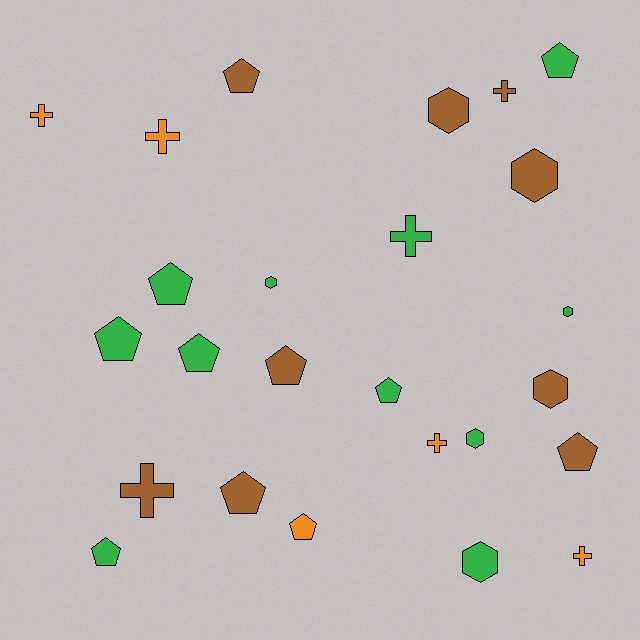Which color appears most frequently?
Green, with 11 objects.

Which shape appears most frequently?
Pentagon, with 11 objects.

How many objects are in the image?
There are 25 objects.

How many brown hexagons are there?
There are 3 brown hexagons.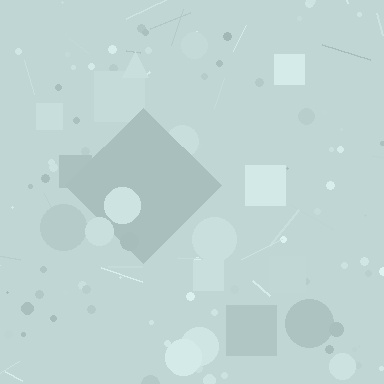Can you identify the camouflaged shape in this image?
The camouflaged shape is a diamond.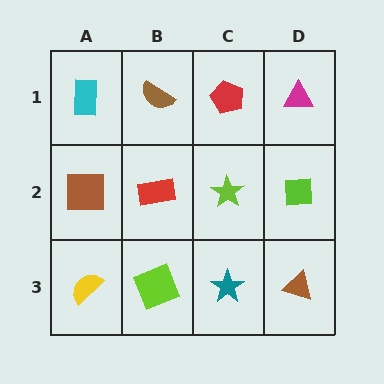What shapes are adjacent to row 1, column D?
A lime square (row 2, column D), a red pentagon (row 1, column C).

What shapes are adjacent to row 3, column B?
A red rectangle (row 2, column B), a yellow semicircle (row 3, column A), a teal star (row 3, column C).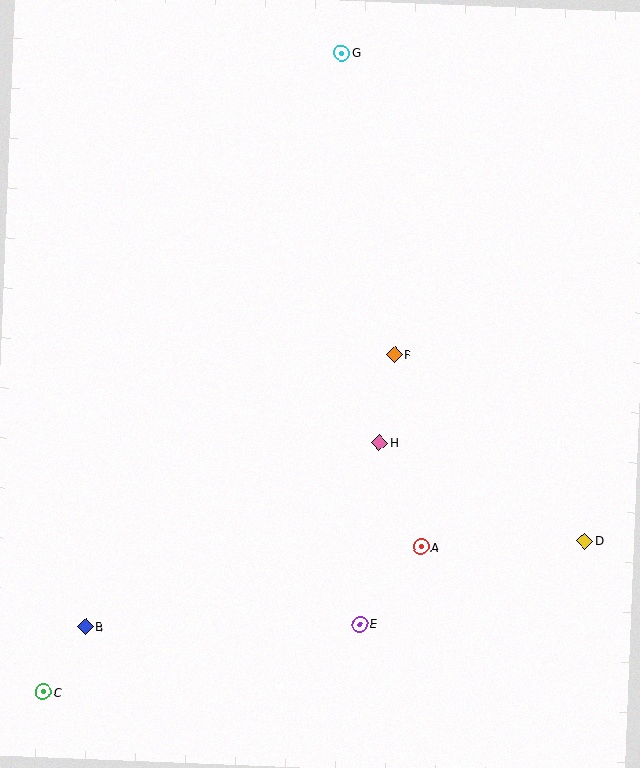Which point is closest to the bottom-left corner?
Point C is closest to the bottom-left corner.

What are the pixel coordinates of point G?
Point G is at (342, 53).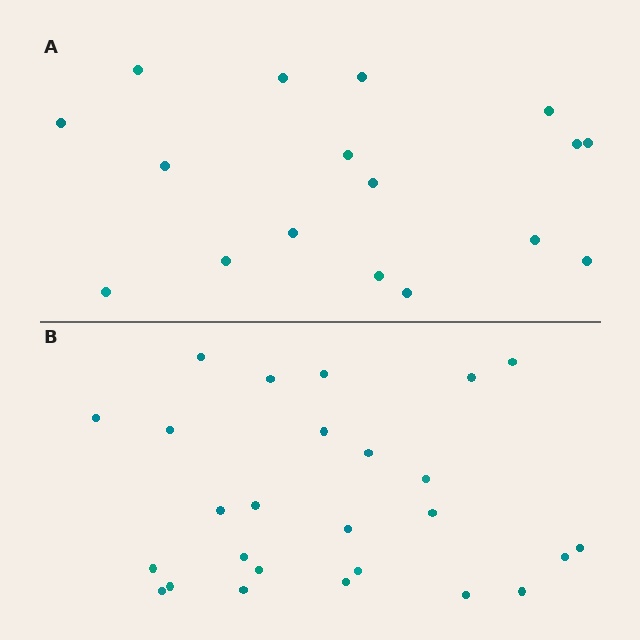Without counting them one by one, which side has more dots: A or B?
Region B (the bottom region) has more dots.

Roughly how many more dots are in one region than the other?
Region B has roughly 8 or so more dots than region A.